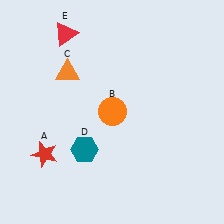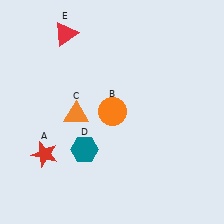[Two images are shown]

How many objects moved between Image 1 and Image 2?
1 object moved between the two images.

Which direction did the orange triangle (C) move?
The orange triangle (C) moved down.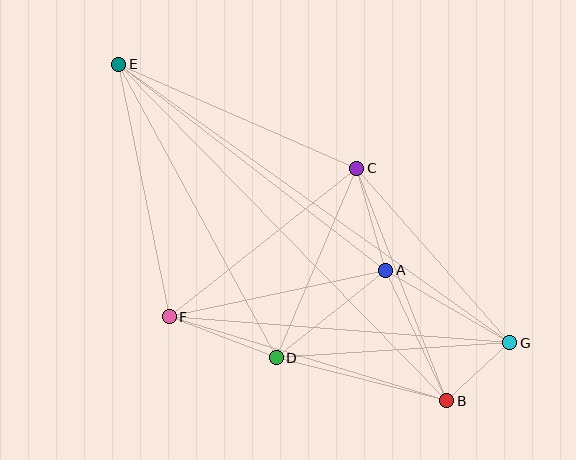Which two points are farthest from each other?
Points E and G are farthest from each other.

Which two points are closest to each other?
Points B and G are closest to each other.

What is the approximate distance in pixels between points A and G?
The distance between A and G is approximately 144 pixels.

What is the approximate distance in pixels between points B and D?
The distance between B and D is approximately 176 pixels.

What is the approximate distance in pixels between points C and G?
The distance between C and G is approximately 232 pixels.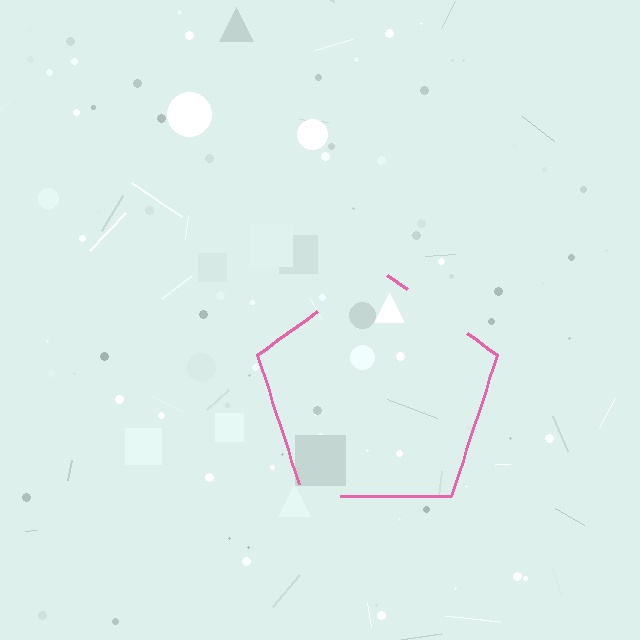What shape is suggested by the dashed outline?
The dashed outline suggests a pentagon.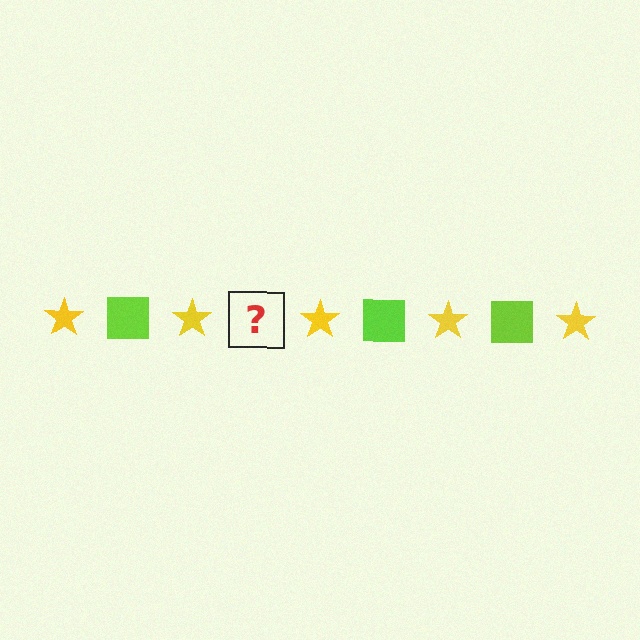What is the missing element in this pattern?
The missing element is a lime square.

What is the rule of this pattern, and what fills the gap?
The rule is that the pattern alternates between yellow star and lime square. The gap should be filled with a lime square.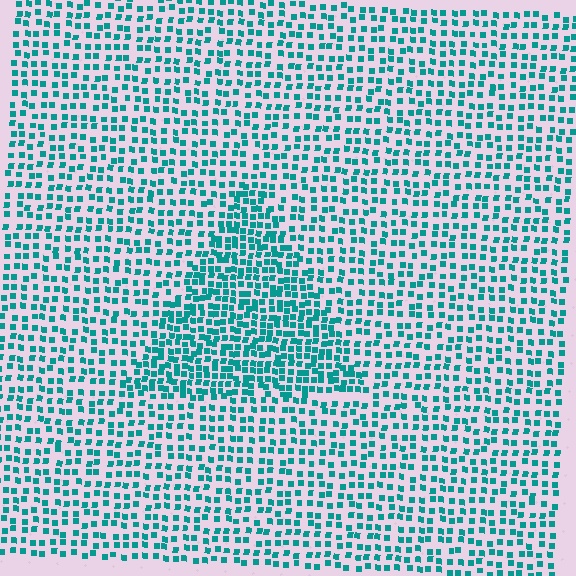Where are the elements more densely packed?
The elements are more densely packed inside the triangle boundary.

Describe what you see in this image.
The image contains small teal elements arranged at two different densities. A triangle-shaped region is visible where the elements are more densely packed than the surrounding area.